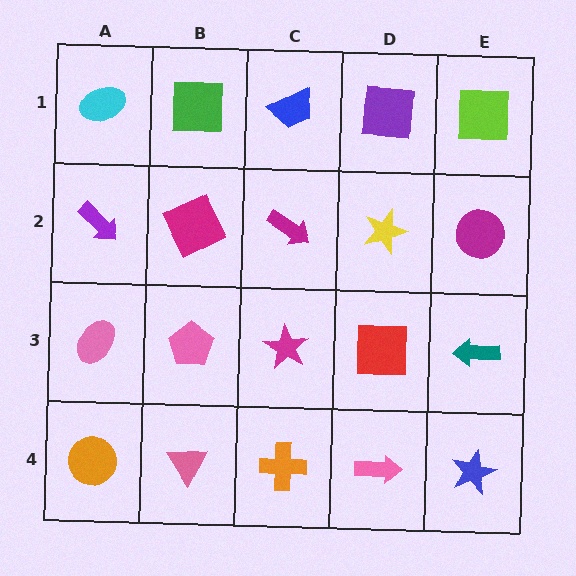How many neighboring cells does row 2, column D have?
4.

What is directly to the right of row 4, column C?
A pink arrow.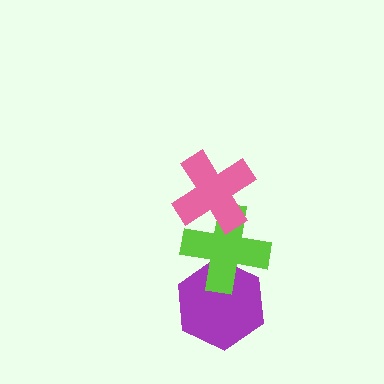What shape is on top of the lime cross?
The pink cross is on top of the lime cross.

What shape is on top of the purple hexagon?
The lime cross is on top of the purple hexagon.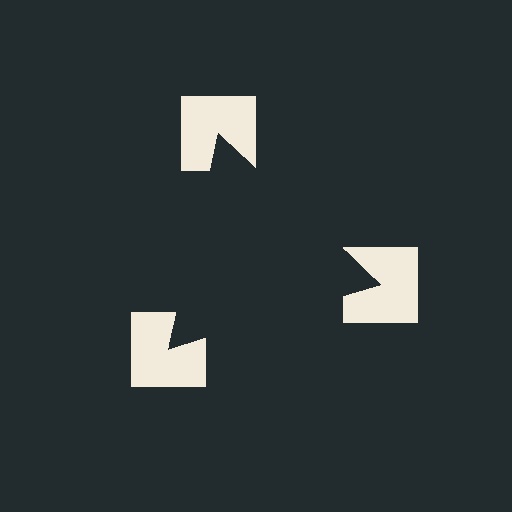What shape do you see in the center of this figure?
An illusory triangle — its edges are inferred from the aligned wedge cuts in the notched squares, not physically drawn.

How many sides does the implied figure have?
3 sides.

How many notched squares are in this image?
There are 3 — one at each vertex of the illusory triangle.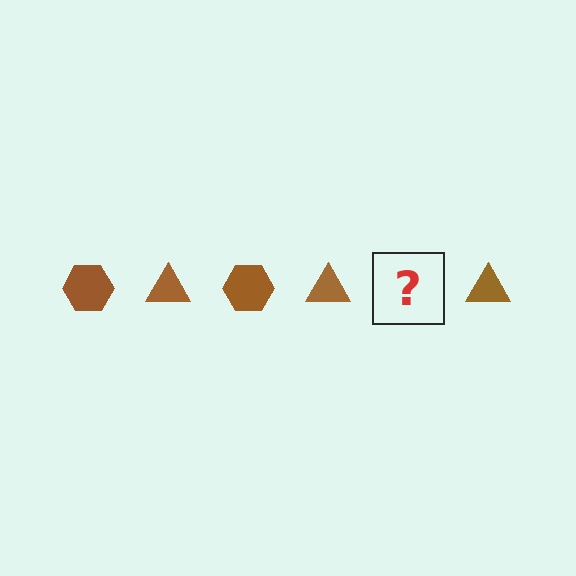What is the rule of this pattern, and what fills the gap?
The rule is that the pattern cycles through hexagon, triangle shapes in brown. The gap should be filled with a brown hexagon.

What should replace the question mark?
The question mark should be replaced with a brown hexagon.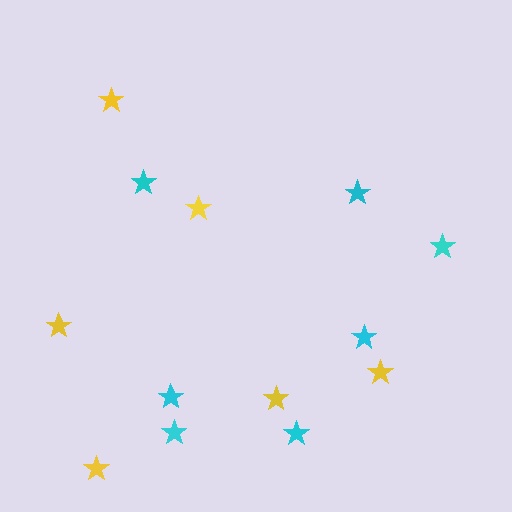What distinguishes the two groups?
There are 2 groups: one group of cyan stars (7) and one group of yellow stars (6).